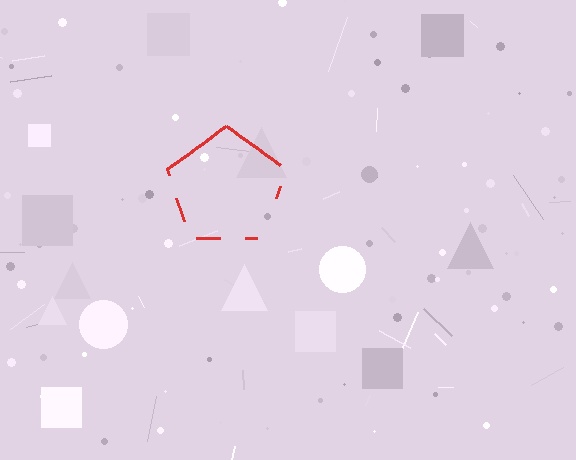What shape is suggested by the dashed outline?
The dashed outline suggests a pentagon.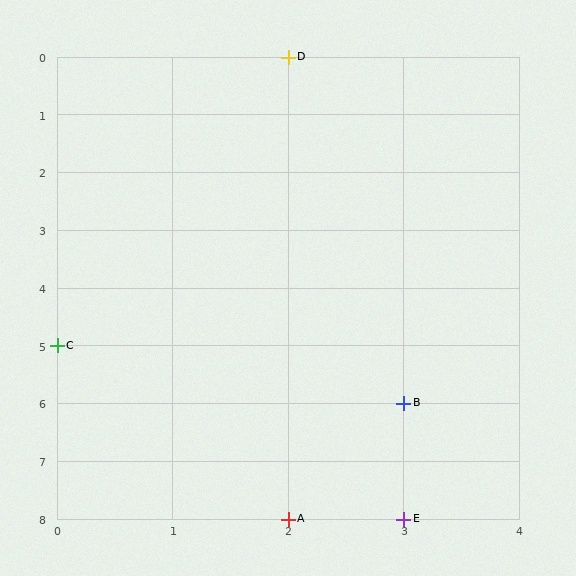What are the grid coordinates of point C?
Point C is at grid coordinates (0, 5).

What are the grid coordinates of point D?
Point D is at grid coordinates (2, 0).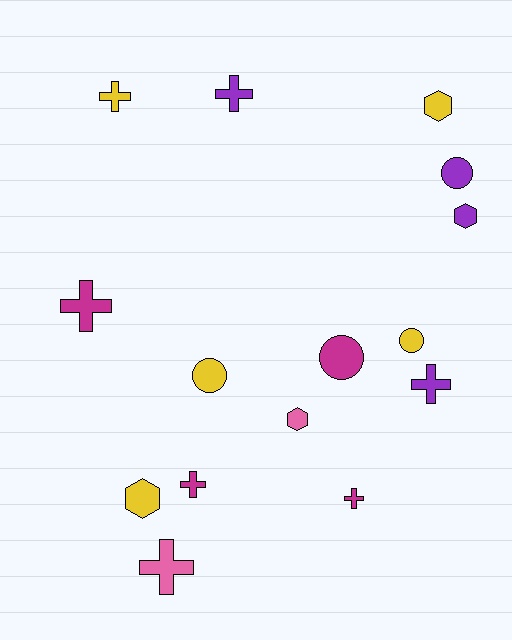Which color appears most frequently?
Yellow, with 5 objects.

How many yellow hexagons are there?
There are 2 yellow hexagons.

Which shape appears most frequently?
Cross, with 7 objects.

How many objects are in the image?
There are 15 objects.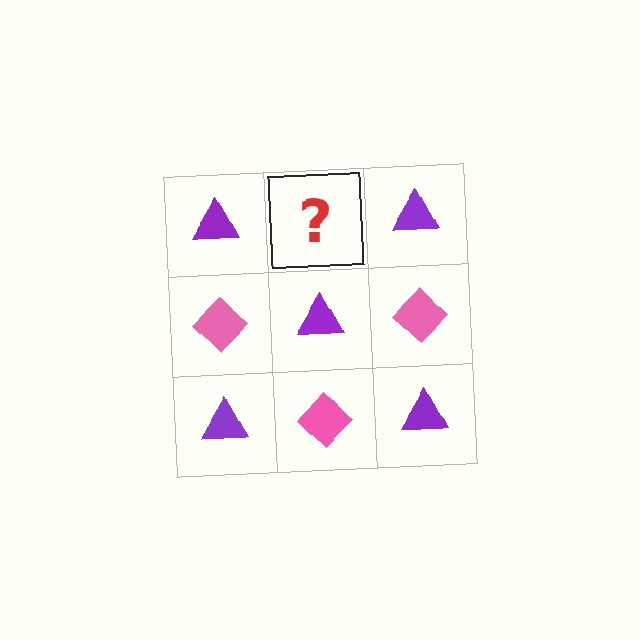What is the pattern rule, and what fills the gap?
The rule is that it alternates purple triangle and pink diamond in a checkerboard pattern. The gap should be filled with a pink diamond.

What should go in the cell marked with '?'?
The missing cell should contain a pink diamond.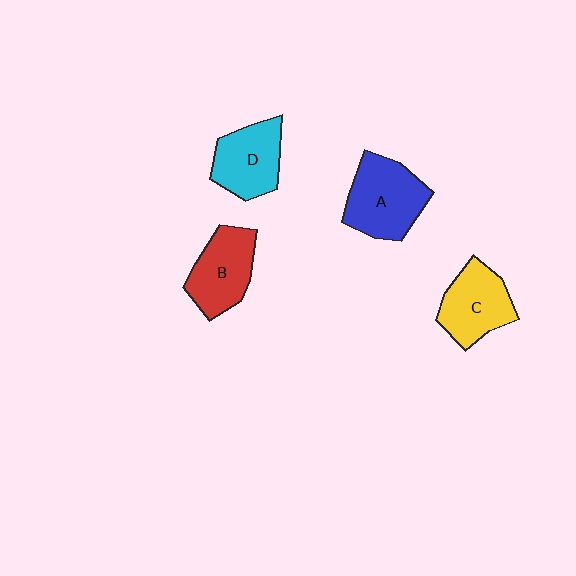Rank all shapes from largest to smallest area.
From largest to smallest: A (blue), B (red), C (yellow), D (cyan).